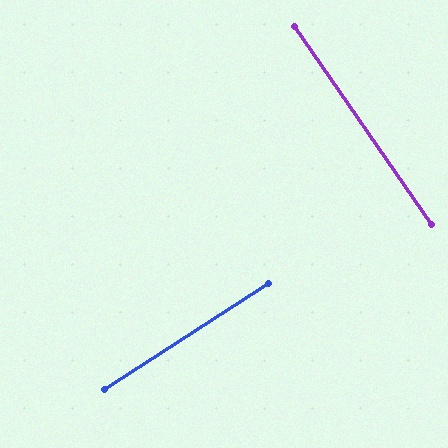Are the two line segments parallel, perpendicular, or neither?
Perpendicular — they meet at approximately 88°.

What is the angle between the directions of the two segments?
Approximately 88 degrees.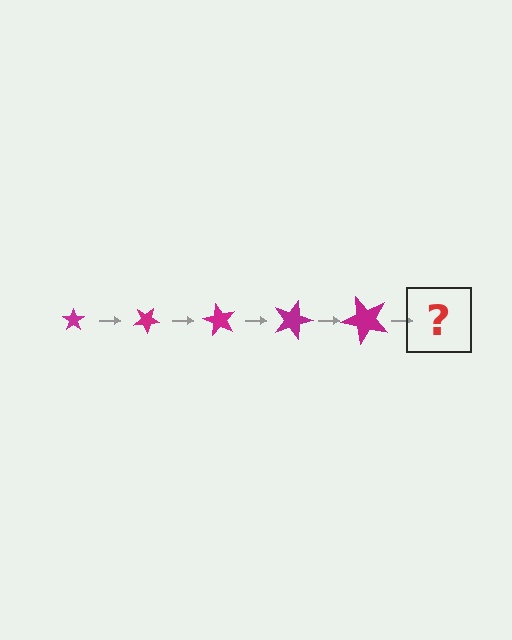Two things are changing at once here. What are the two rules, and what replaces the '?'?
The two rules are that the star grows larger each step and it rotates 30 degrees each step. The '?' should be a star, larger than the previous one and rotated 150 degrees from the start.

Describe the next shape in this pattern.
It should be a star, larger than the previous one and rotated 150 degrees from the start.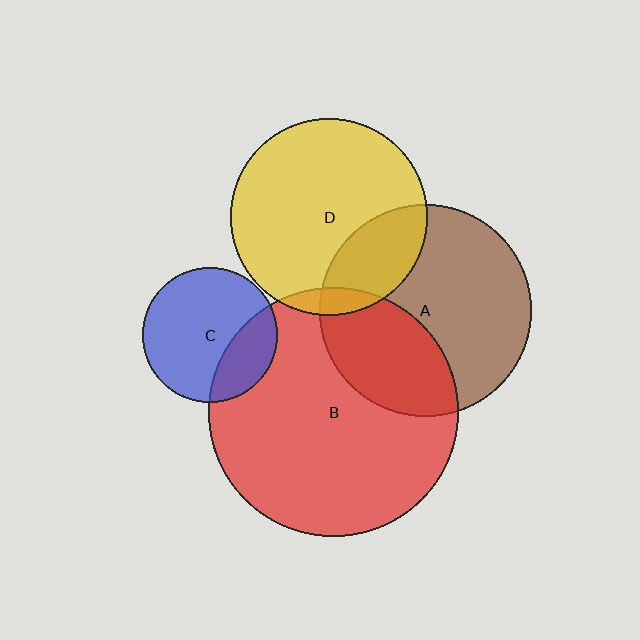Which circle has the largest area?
Circle B (red).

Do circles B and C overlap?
Yes.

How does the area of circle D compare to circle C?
Approximately 2.1 times.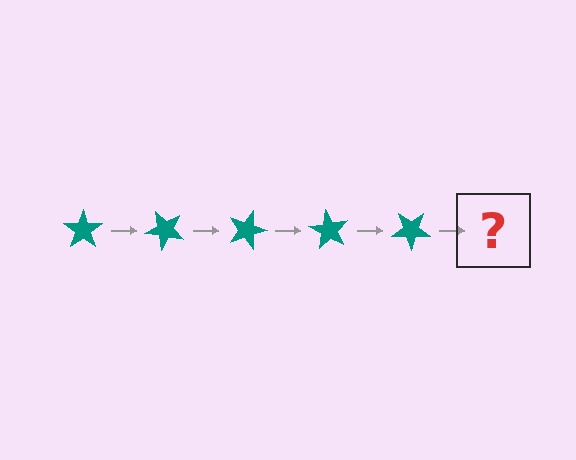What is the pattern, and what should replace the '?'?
The pattern is that the star rotates 45 degrees each step. The '?' should be a teal star rotated 225 degrees.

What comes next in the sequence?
The next element should be a teal star rotated 225 degrees.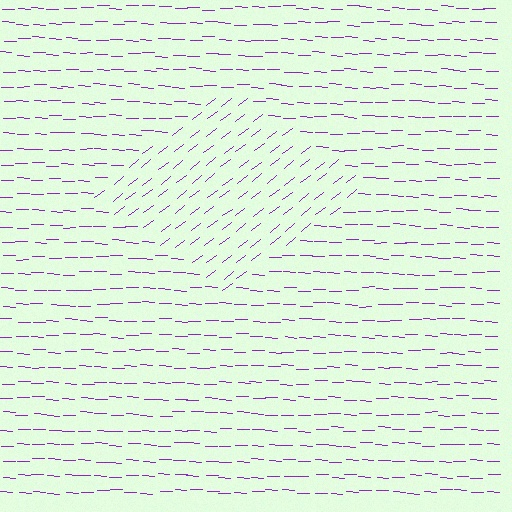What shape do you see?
I see a diamond.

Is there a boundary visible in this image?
Yes, there is a texture boundary formed by a change in line orientation.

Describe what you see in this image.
The image is filled with small purple line segments. A diamond region in the image has lines oriented differently from the surrounding lines, creating a visible texture boundary.